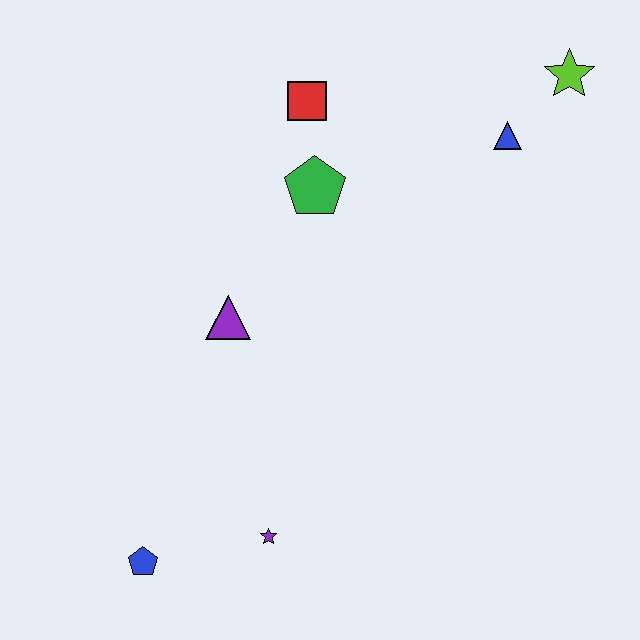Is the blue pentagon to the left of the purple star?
Yes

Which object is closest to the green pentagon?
The red square is closest to the green pentagon.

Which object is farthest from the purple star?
The lime star is farthest from the purple star.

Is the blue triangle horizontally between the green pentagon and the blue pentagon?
No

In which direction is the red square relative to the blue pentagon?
The red square is above the blue pentagon.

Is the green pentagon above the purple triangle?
Yes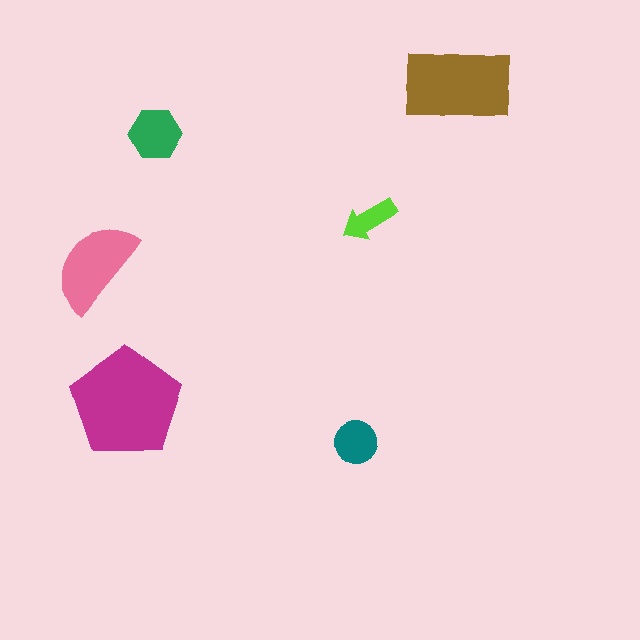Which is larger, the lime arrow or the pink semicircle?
The pink semicircle.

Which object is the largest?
The magenta pentagon.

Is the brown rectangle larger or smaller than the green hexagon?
Larger.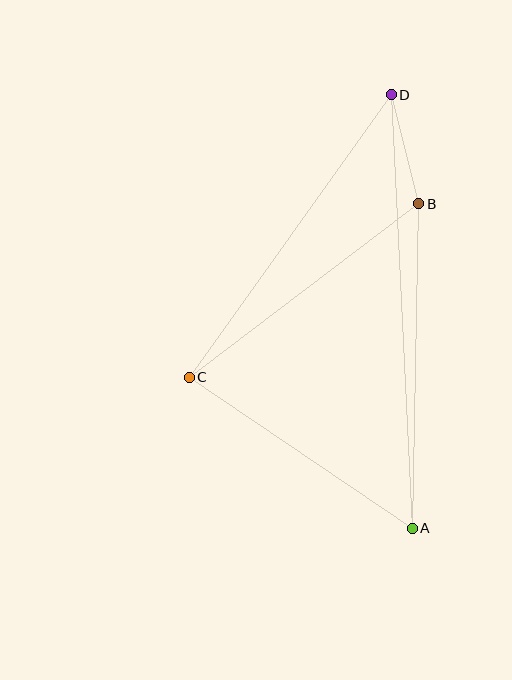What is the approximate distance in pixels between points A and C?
The distance between A and C is approximately 269 pixels.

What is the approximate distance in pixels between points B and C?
The distance between B and C is approximately 288 pixels.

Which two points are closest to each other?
Points B and D are closest to each other.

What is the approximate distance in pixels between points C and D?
The distance between C and D is approximately 347 pixels.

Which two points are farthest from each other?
Points A and D are farthest from each other.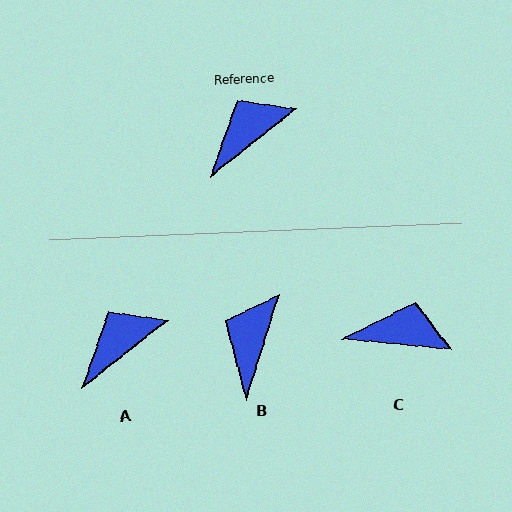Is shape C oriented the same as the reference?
No, it is off by about 44 degrees.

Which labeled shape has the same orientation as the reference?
A.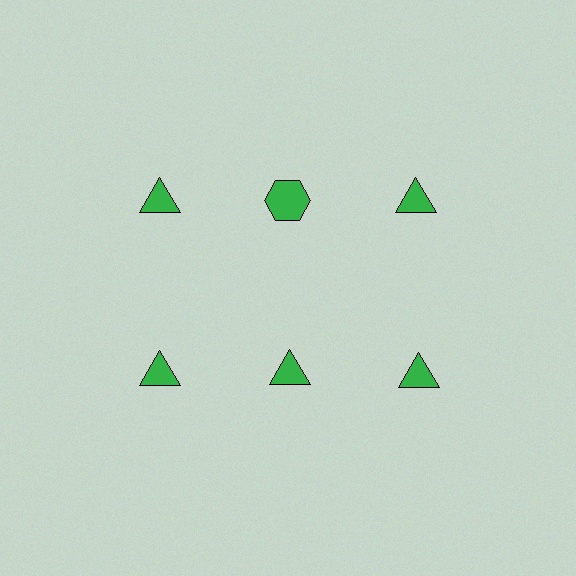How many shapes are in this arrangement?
There are 6 shapes arranged in a grid pattern.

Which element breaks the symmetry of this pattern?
The green hexagon in the top row, second from left column breaks the symmetry. All other shapes are green triangles.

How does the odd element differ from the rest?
It has a different shape: hexagon instead of triangle.